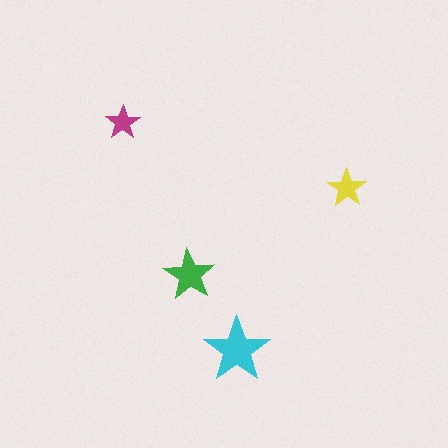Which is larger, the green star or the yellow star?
The green one.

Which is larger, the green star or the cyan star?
The cyan one.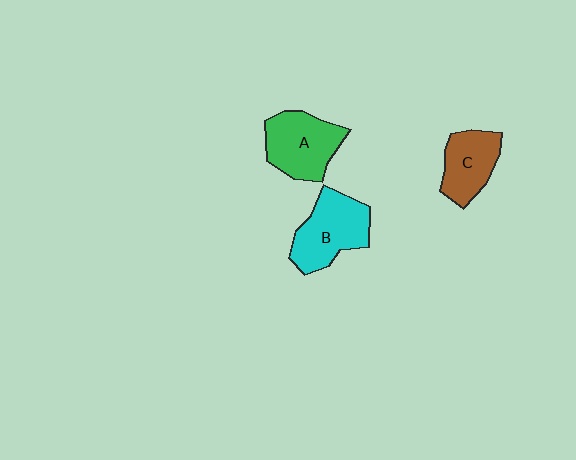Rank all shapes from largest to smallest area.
From largest to smallest: B (cyan), A (green), C (brown).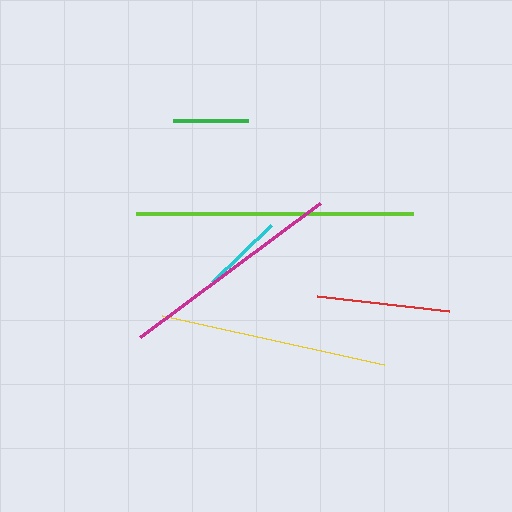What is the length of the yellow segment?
The yellow segment is approximately 227 pixels long.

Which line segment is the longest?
The lime line is the longest at approximately 277 pixels.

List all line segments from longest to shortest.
From longest to shortest: lime, yellow, magenta, red, cyan, green.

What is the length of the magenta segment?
The magenta segment is approximately 224 pixels long.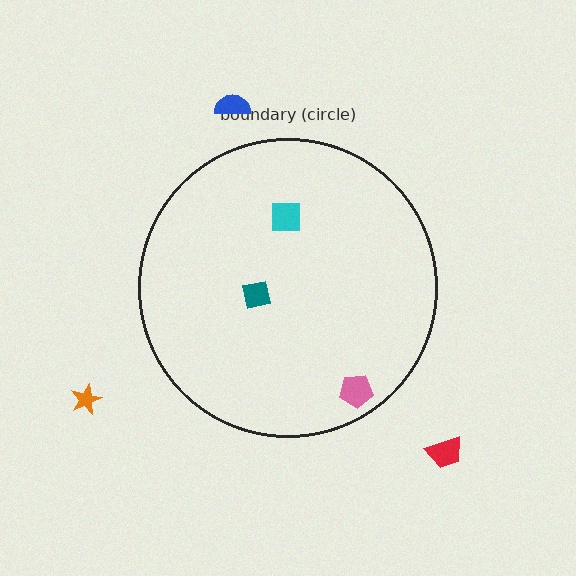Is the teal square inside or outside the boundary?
Inside.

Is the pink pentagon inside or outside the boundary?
Inside.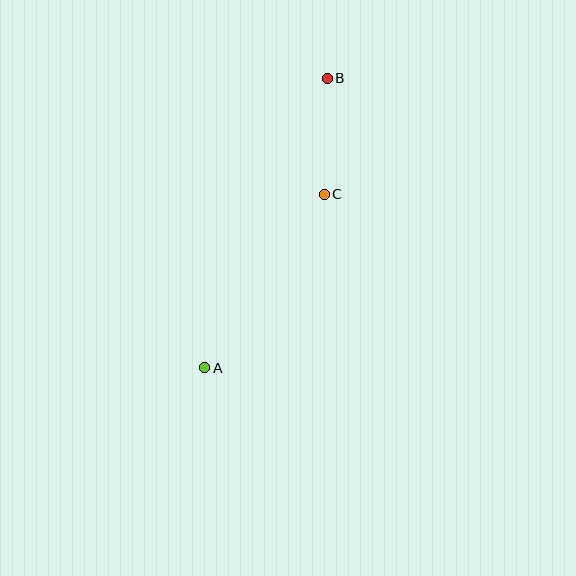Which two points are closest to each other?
Points B and C are closest to each other.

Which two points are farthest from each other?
Points A and B are farthest from each other.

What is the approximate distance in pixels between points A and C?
The distance between A and C is approximately 211 pixels.